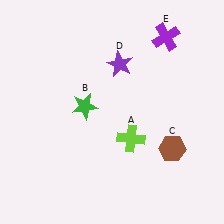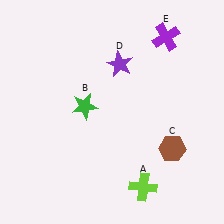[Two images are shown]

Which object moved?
The lime cross (A) moved down.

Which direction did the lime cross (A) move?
The lime cross (A) moved down.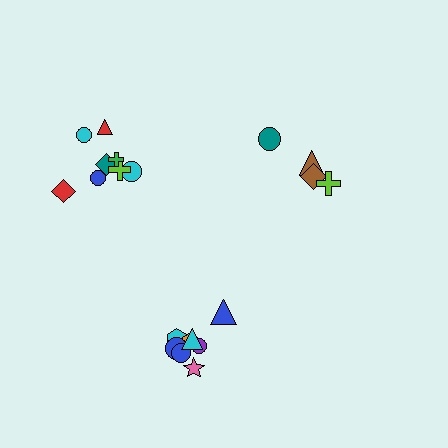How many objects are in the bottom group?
There are 8 objects.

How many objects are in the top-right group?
There are 4 objects.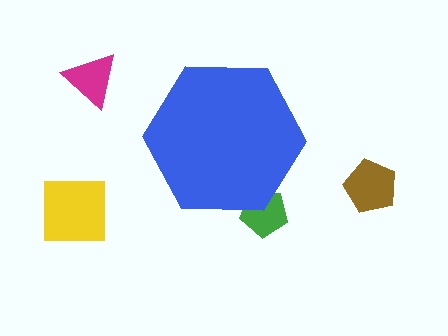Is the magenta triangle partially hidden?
No, the magenta triangle is fully visible.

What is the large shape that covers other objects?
A blue hexagon.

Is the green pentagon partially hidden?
Yes, the green pentagon is partially hidden behind the blue hexagon.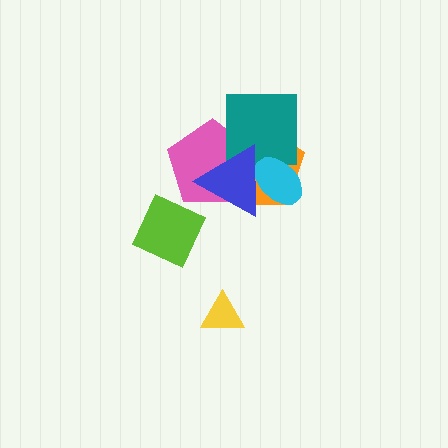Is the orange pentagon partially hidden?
Yes, it is partially covered by another shape.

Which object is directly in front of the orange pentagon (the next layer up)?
The pink pentagon is directly in front of the orange pentagon.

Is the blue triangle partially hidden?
Yes, it is partially covered by another shape.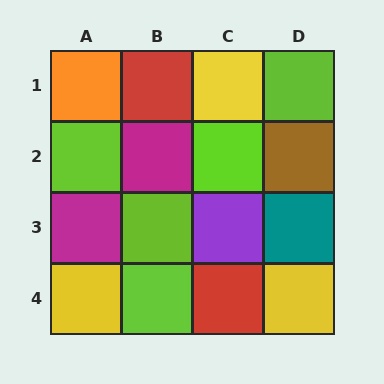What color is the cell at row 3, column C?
Purple.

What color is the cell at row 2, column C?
Lime.